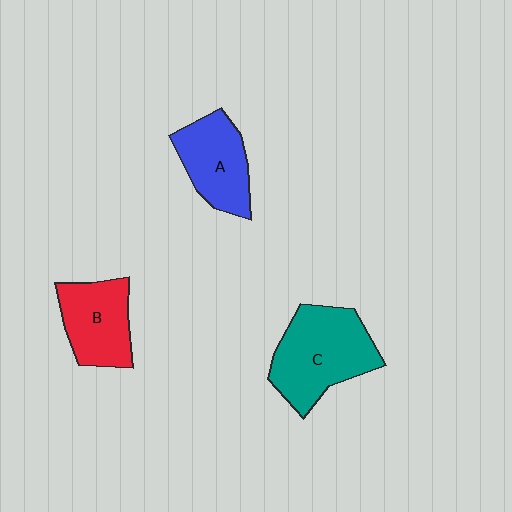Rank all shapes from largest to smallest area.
From largest to smallest: C (teal), A (blue), B (red).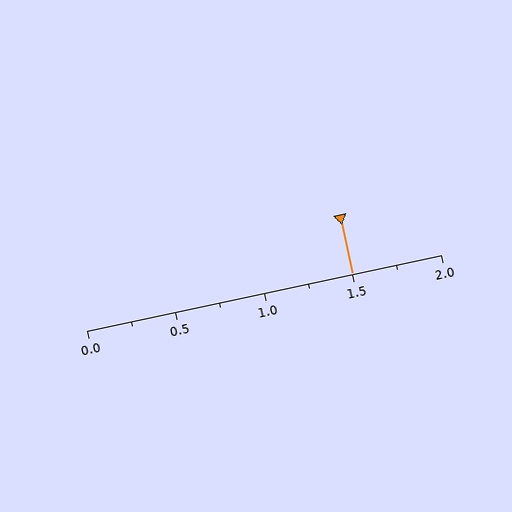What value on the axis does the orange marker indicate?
The marker indicates approximately 1.5.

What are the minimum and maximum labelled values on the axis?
The axis runs from 0.0 to 2.0.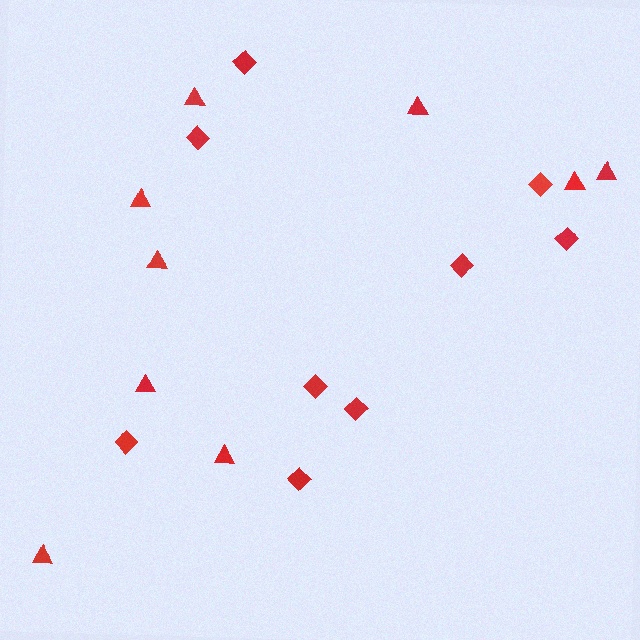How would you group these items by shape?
There are 2 groups: one group of triangles (9) and one group of diamonds (9).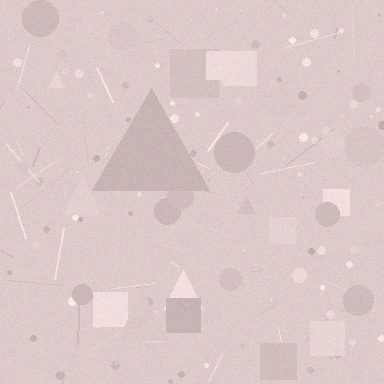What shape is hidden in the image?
A triangle is hidden in the image.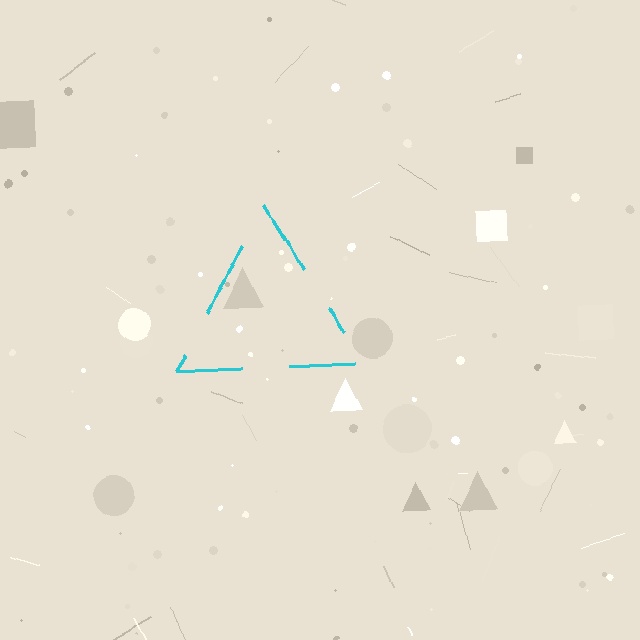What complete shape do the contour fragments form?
The contour fragments form a triangle.